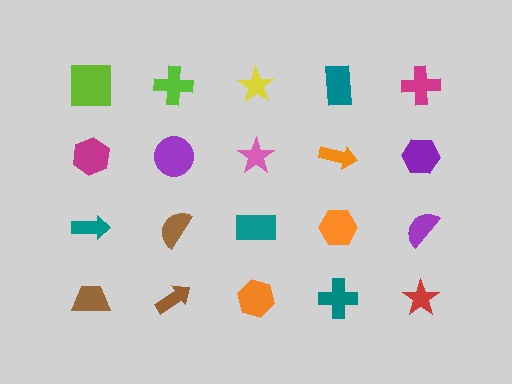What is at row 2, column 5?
A purple hexagon.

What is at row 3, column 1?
A teal arrow.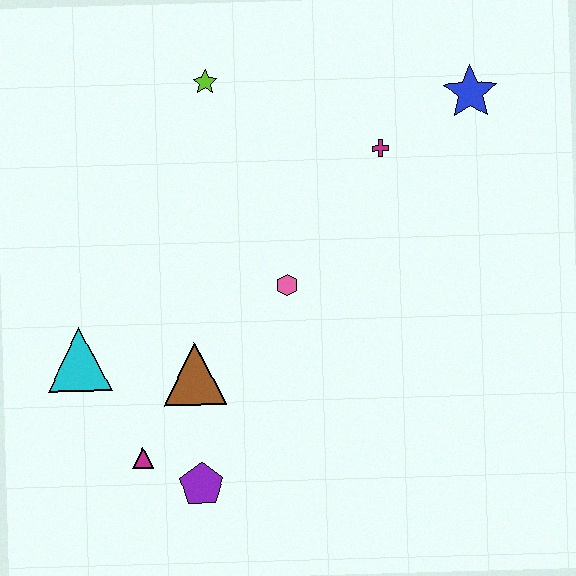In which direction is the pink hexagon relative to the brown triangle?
The pink hexagon is to the right of the brown triangle.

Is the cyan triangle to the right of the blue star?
No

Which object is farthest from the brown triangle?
The blue star is farthest from the brown triangle.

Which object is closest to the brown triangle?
The magenta triangle is closest to the brown triangle.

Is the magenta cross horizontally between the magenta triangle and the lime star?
No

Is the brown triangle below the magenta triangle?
No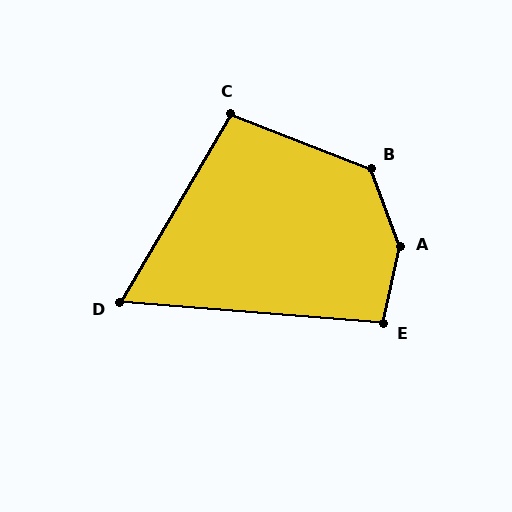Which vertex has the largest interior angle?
A, at approximately 147 degrees.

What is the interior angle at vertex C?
Approximately 99 degrees (obtuse).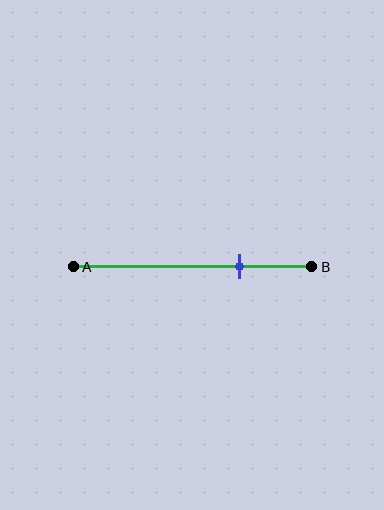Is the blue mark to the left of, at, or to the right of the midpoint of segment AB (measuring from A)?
The blue mark is to the right of the midpoint of segment AB.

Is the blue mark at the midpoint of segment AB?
No, the mark is at about 70% from A, not at the 50% midpoint.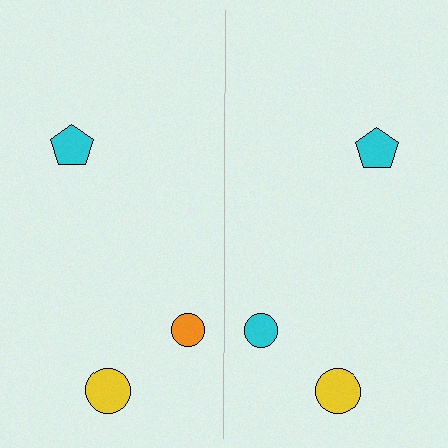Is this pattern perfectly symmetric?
No, the pattern is not perfectly symmetric. The cyan circle on the right side breaks the symmetry — its mirror counterpart is orange.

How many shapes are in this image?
There are 6 shapes in this image.